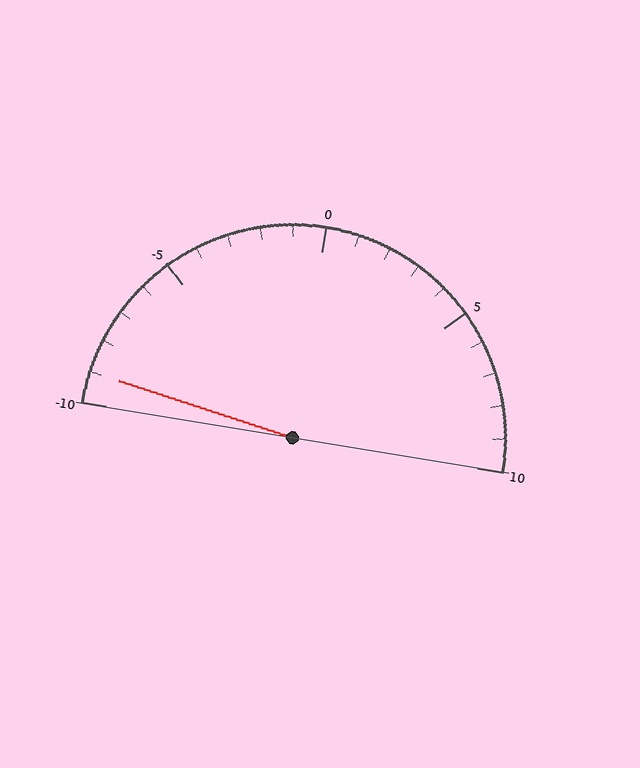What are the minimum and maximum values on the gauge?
The gauge ranges from -10 to 10.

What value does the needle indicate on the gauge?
The needle indicates approximately -9.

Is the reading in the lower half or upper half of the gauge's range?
The reading is in the lower half of the range (-10 to 10).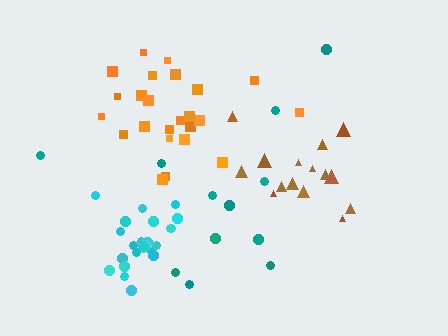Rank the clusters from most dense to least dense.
cyan, brown, orange, teal.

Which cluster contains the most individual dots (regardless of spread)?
Orange (24).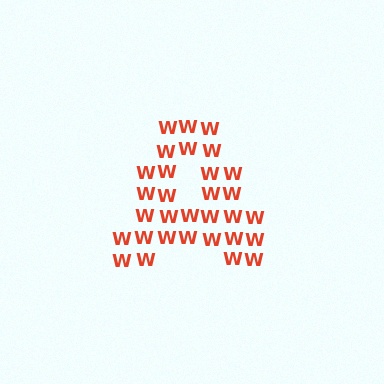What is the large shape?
The large shape is the letter A.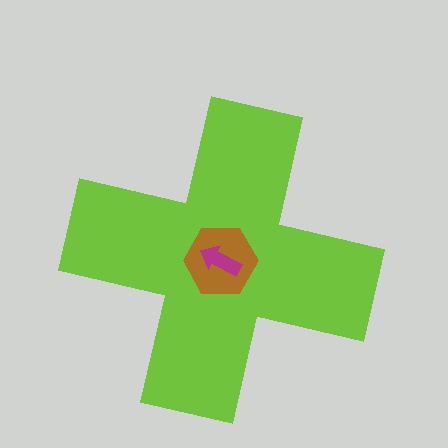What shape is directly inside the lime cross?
The brown hexagon.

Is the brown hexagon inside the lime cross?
Yes.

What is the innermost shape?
The magenta arrow.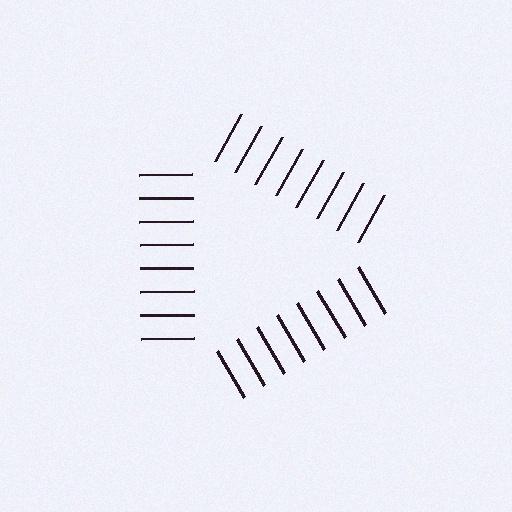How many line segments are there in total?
24 — 8 along each of the 3 edges.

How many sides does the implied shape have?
3 sides — the line-ends trace a triangle.